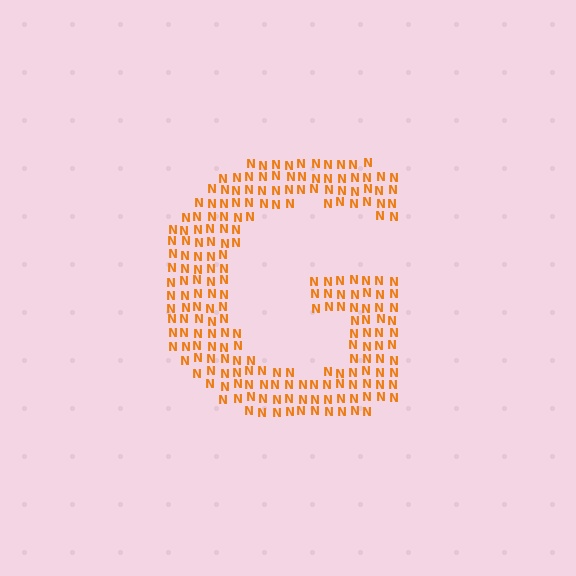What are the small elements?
The small elements are letter N's.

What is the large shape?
The large shape is the letter G.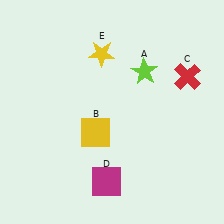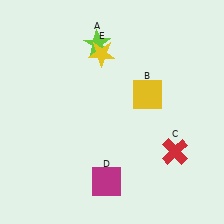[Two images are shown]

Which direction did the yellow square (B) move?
The yellow square (B) moved right.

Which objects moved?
The objects that moved are: the lime star (A), the yellow square (B), the red cross (C).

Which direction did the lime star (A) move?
The lime star (A) moved left.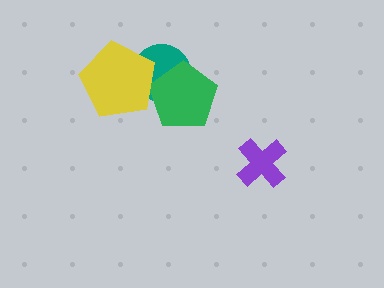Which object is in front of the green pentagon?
The yellow pentagon is in front of the green pentagon.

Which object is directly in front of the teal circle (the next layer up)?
The green pentagon is directly in front of the teal circle.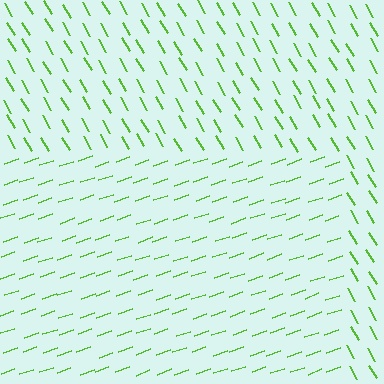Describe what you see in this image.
The image is filled with small lime line segments. A rectangle region in the image has lines oriented differently from the surrounding lines, creating a visible texture boundary.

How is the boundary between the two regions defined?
The boundary is defined purely by a change in line orientation (approximately 79 degrees difference). All lines are the same color and thickness.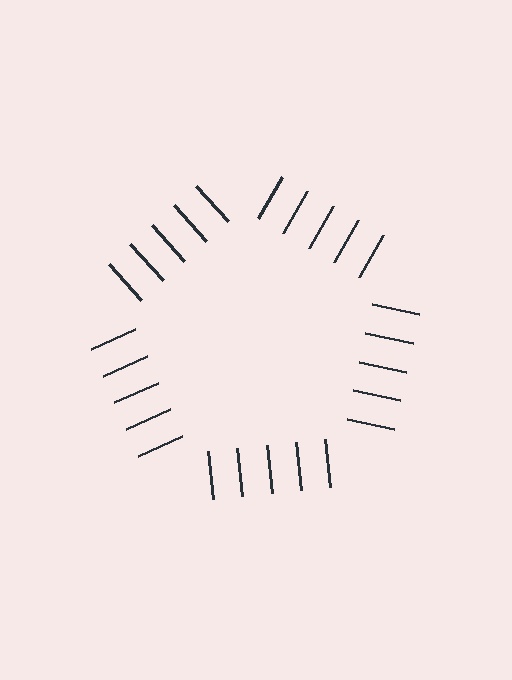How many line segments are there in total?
25 — 5 along each of the 5 edges.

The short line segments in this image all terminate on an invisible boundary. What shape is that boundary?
An illusory pentagon — the line segments terminate on its edges but no continuous stroke is drawn.